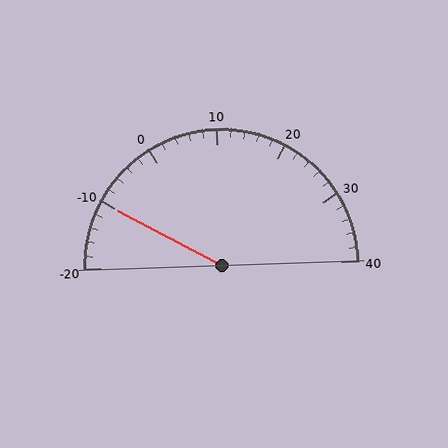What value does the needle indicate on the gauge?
The needle indicates approximately -10.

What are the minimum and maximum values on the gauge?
The gauge ranges from -20 to 40.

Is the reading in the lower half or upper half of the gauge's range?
The reading is in the lower half of the range (-20 to 40).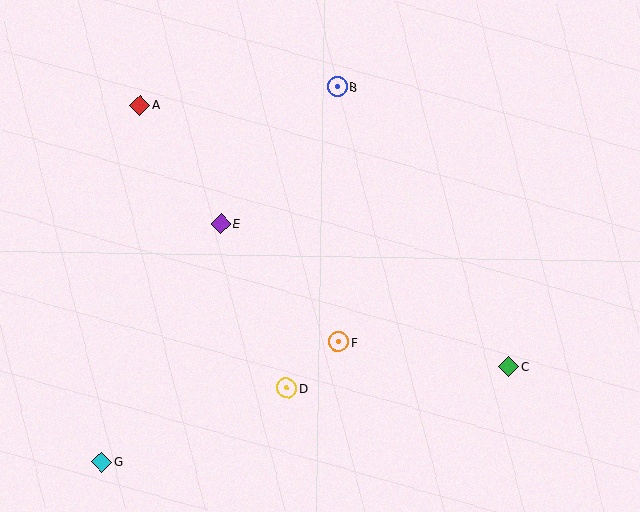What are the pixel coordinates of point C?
Point C is at (509, 367).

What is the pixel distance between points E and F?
The distance between E and F is 167 pixels.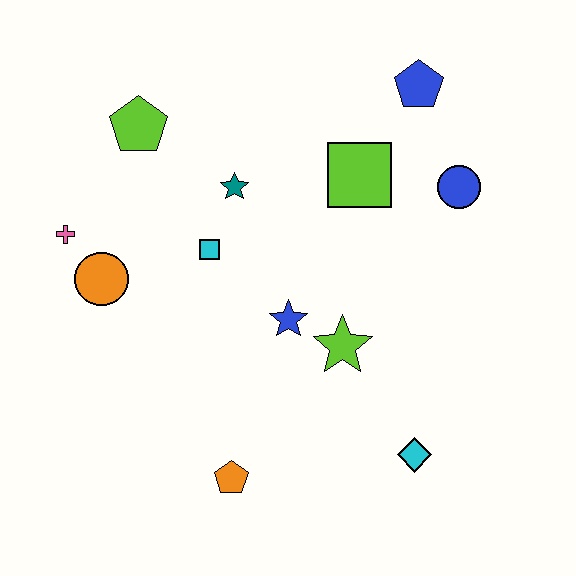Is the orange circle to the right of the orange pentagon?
No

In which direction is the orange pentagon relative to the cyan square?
The orange pentagon is below the cyan square.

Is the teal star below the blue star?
No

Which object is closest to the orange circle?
The pink cross is closest to the orange circle.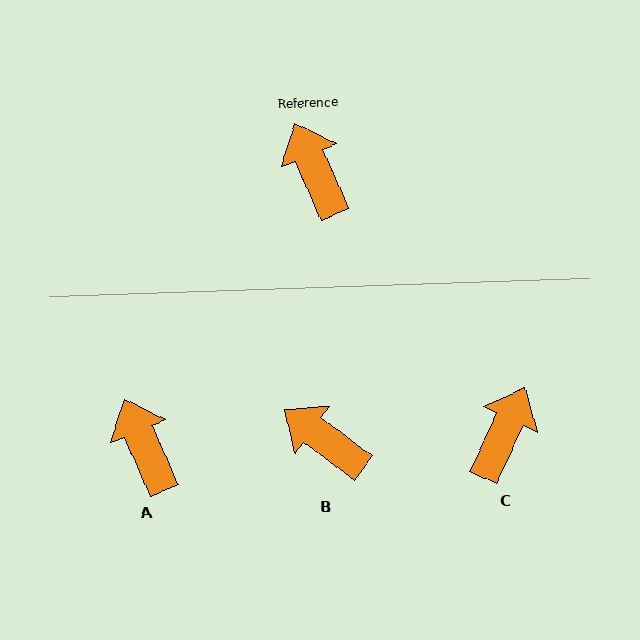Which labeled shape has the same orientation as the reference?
A.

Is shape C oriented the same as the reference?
No, it is off by about 49 degrees.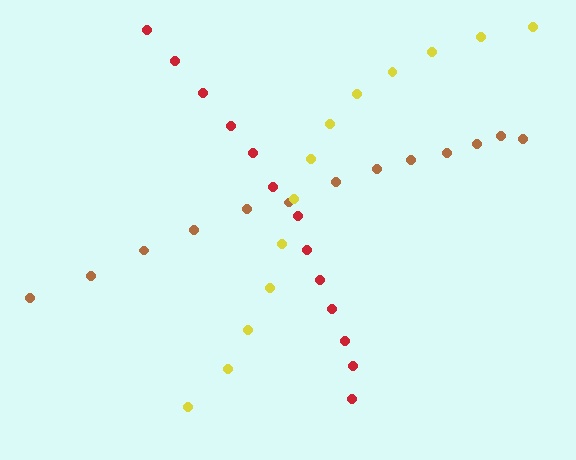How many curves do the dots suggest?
There are 3 distinct paths.